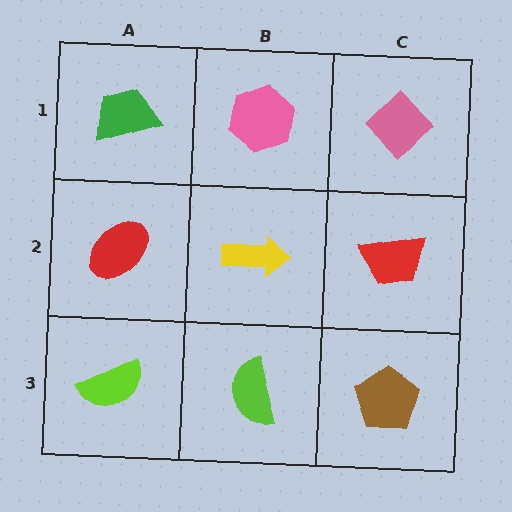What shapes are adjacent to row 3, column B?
A yellow arrow (row 2, column B), a lime semicircle (row 3, column A), a brown pentagon (row 3, column C).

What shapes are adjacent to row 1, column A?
A red ellipse (row 2, column A), a pink hexagon (row 1, column B).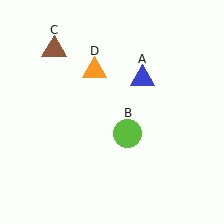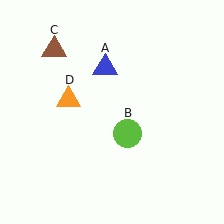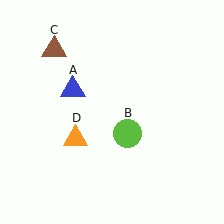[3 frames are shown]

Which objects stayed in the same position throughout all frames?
Lime circle (object B) and brown triangle (object C) remained stationary.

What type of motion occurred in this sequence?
The blue triangle (object A), orange triangle (object D) rotated counterclockwise around the center of the scene.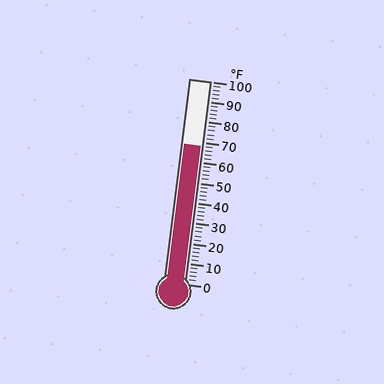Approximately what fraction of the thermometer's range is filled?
The thermometer is filled to approximately 70% of its range.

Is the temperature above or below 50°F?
The temperature is above 50°F.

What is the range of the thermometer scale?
The thermometer scale ranges from 0°F to 100°F.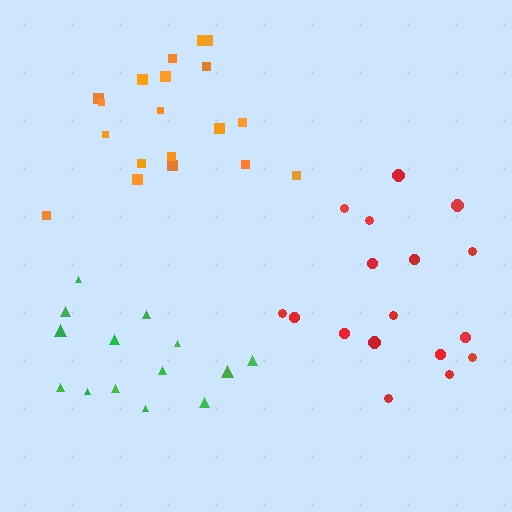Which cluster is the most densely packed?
Green.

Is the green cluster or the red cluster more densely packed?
Green.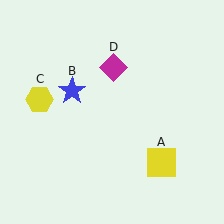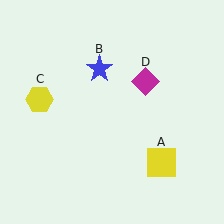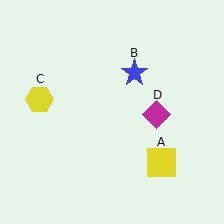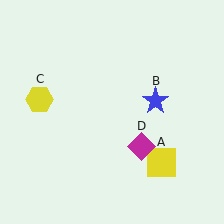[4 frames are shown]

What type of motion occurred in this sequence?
The blue star (object B), magenta diamond (object D) rotated clockwise around the center of the scene.